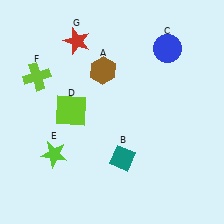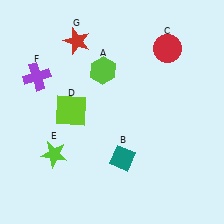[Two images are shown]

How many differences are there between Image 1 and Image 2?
There are 3 differences between the two images.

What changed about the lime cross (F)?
In Image 1, F is lime. In Image 2, it changed to purple.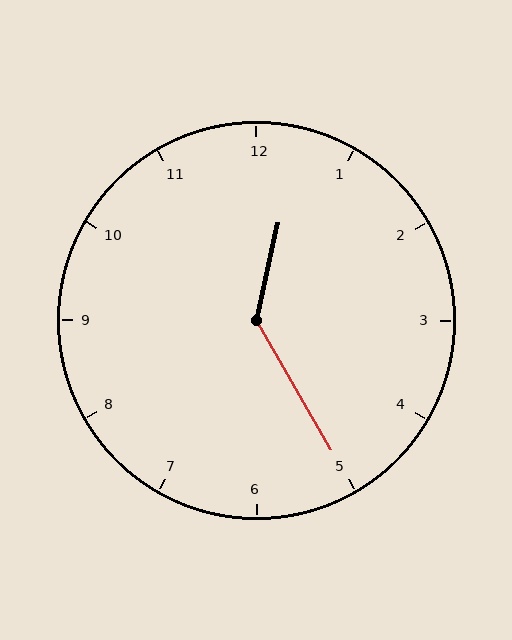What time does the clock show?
12:25.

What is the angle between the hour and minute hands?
Approximately 138 degrees.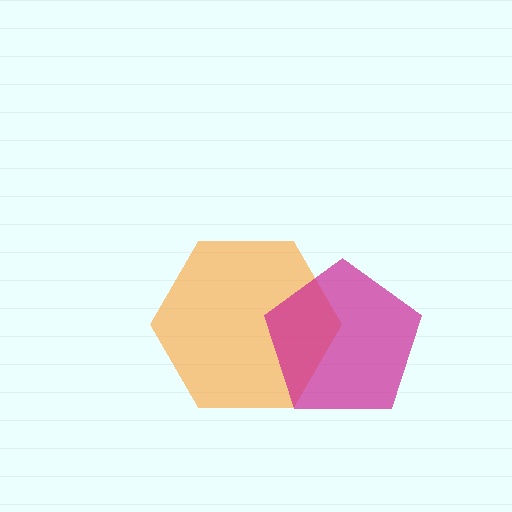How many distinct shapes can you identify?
There are 2 distinct shapes: an orange hexagon, a magenta pentagon.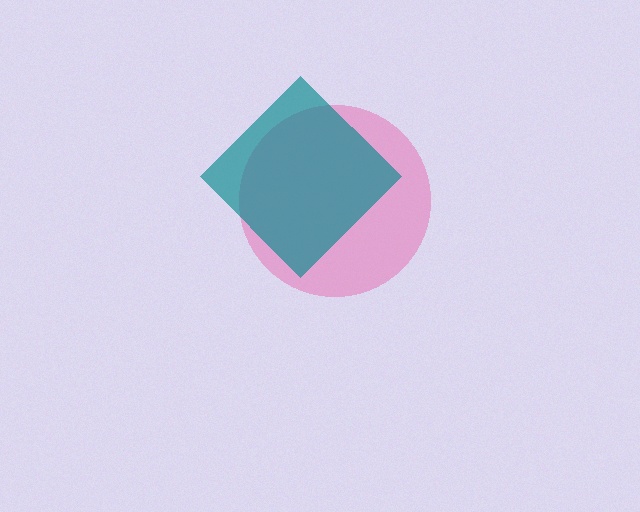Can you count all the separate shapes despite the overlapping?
Yes, there are 2 separate shapes.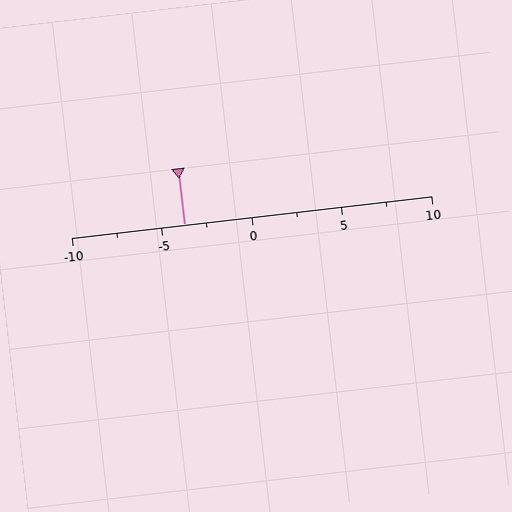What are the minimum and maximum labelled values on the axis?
The axis runs from -10 to 10.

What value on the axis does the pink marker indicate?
The marker indicates approximately -3.8.